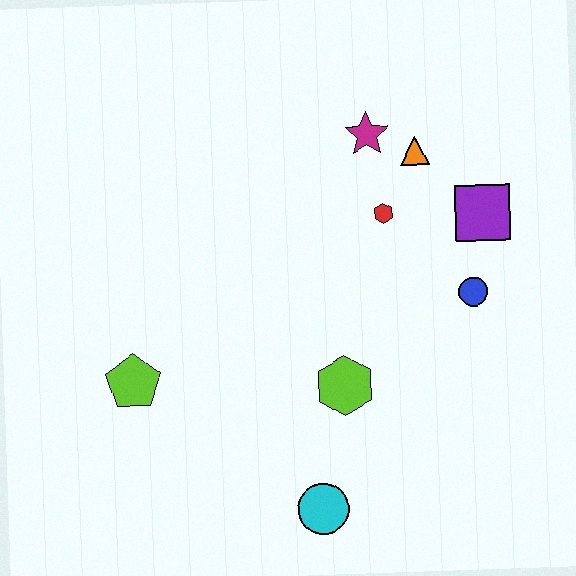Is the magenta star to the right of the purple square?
No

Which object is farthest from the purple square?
The lime pentagon is farthest from the purple square.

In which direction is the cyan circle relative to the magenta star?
The cyan circle is below the magenta star.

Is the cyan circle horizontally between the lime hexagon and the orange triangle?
No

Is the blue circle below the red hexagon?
Yes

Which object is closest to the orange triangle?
The magenta star is closest to the orange triangle.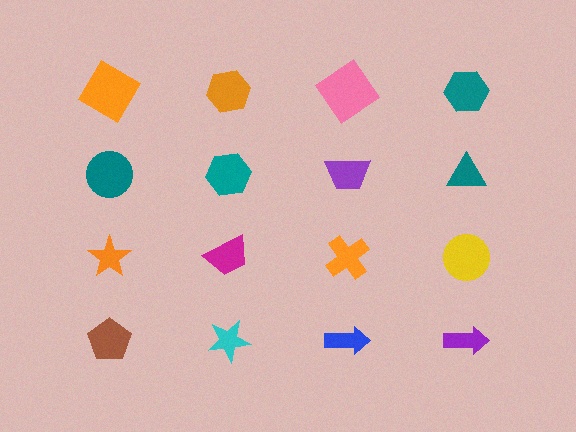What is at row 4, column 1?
A brown pentagon.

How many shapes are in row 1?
4 shapes.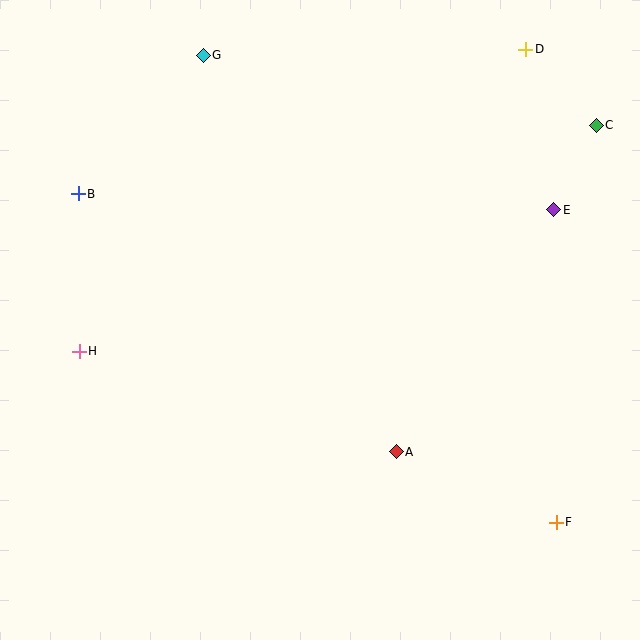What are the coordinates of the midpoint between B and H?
The midpoint between B and H is at (79, 273).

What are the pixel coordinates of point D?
Point D is at (526, 49).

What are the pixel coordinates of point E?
Point E is at (554, 210).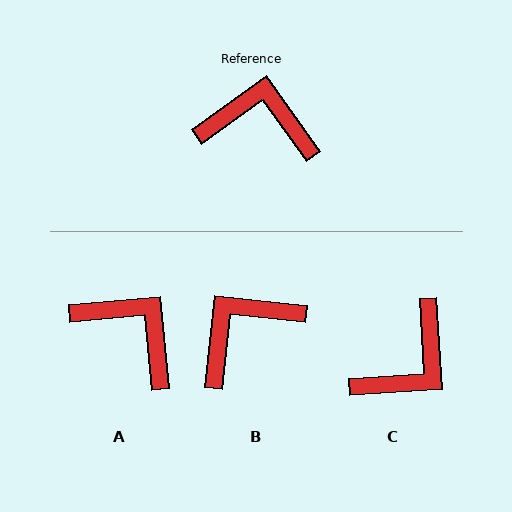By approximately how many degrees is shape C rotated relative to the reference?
Approximately 122 degrees clockwise.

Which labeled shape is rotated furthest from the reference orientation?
C, about 122 degrees away.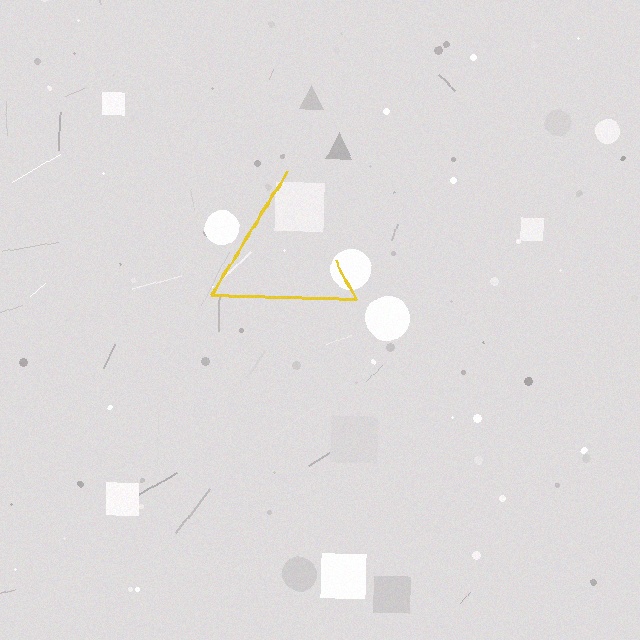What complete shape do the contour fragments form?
The contour fragments form a triangle.